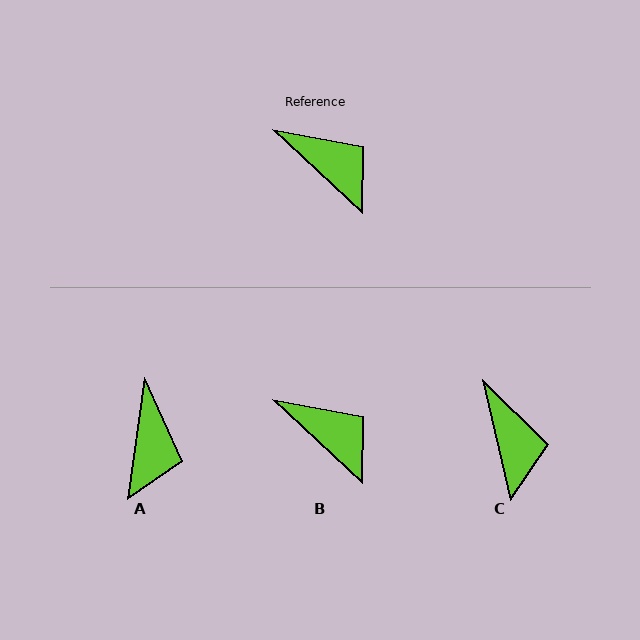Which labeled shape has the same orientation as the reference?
B.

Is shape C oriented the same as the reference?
No, it is off by about 34 degrees.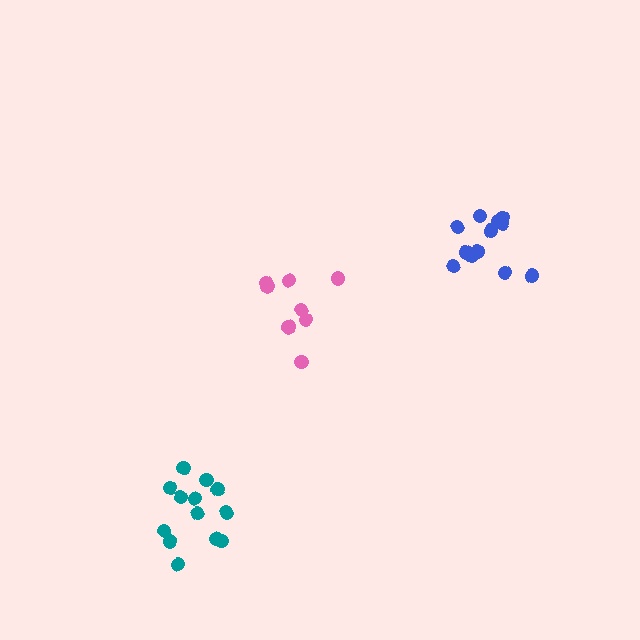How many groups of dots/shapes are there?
There are 3 groups.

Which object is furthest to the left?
The teal cluster is leftmost.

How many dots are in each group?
Group 1: 8 dots, Group 2: 13 dots, Group 3: 12 dots (33 total).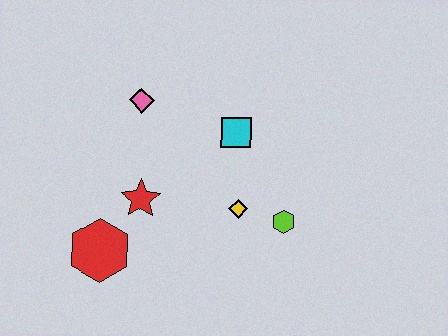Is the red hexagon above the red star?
No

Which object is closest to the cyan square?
The yellow diamond is closest to the cyan square.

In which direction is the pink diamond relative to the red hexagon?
The pink diamond is above the red hexagon.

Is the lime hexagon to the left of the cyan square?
No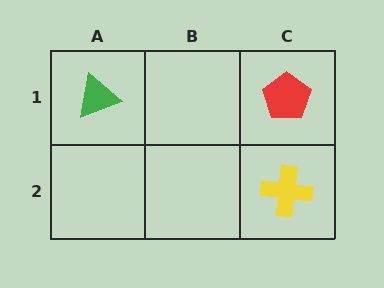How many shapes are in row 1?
2 shapes.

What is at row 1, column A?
A green triangle.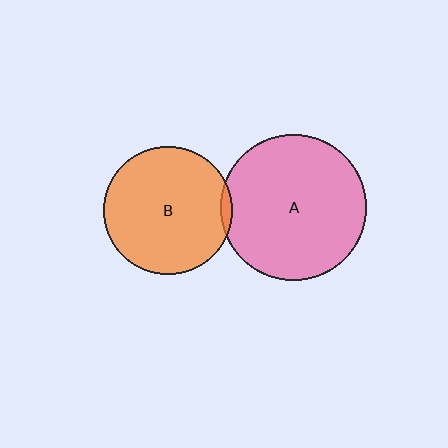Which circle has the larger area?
Circle A (pink).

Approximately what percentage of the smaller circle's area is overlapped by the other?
Approximately 5%.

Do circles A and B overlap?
Yes.